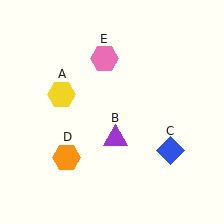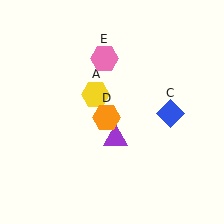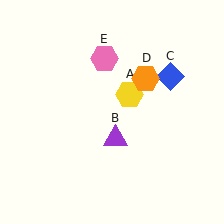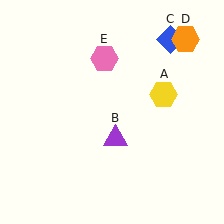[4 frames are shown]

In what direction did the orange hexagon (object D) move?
The orange hexagon (object D) moved up and to the right.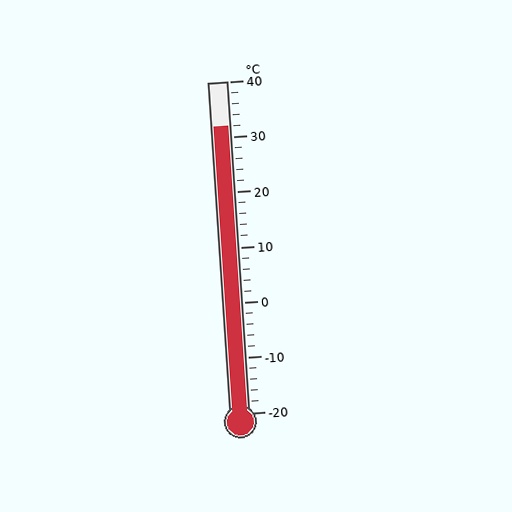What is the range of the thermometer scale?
The thermometer scale ranges from -20°C to 40°C.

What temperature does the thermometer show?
The thermometer shows approximately 32°C.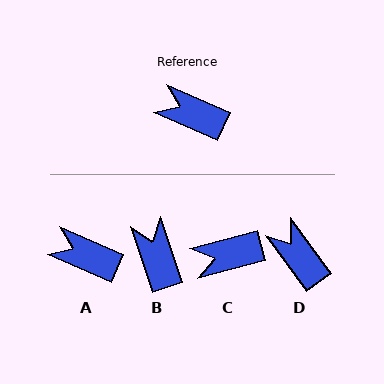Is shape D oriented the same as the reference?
No, it is off by about 30 degrees.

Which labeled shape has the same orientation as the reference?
A.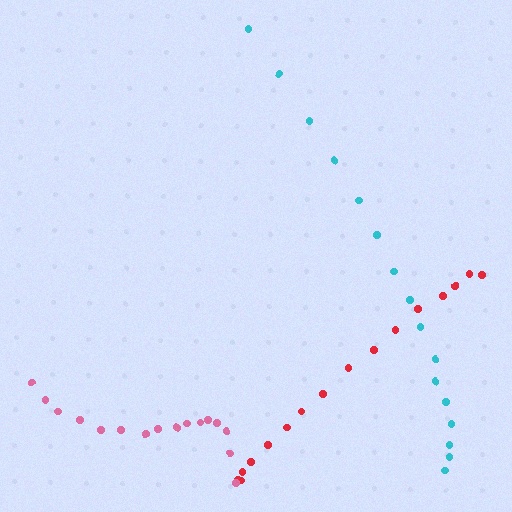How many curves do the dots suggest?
There are 3 distinct paths.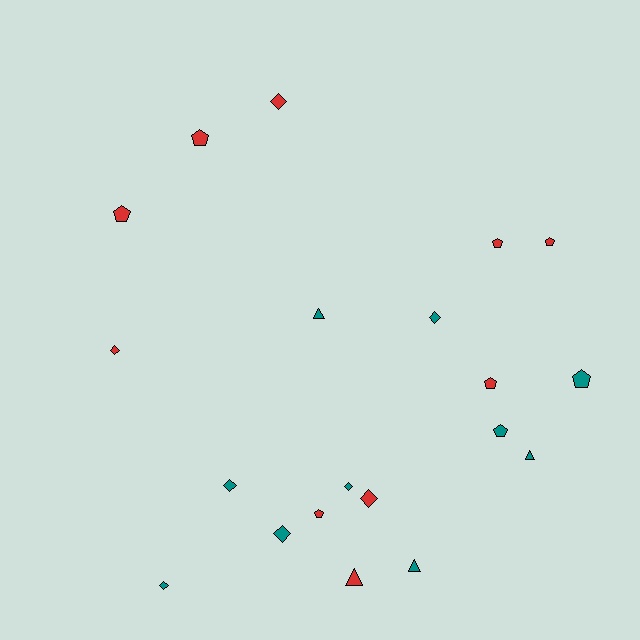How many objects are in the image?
There are 20 objects.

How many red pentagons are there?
There are 6 red pentagons.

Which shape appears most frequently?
Pentagon, with 8 objects.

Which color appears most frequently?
Red, with 10 objects.